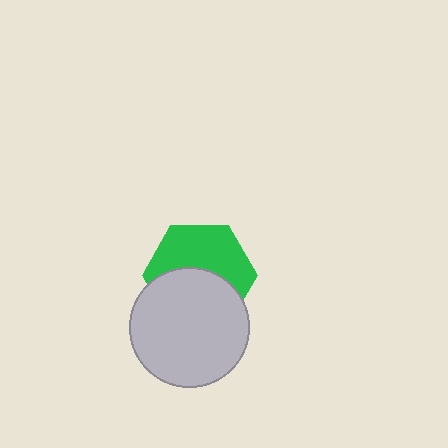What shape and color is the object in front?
The object in front is a light gray circle.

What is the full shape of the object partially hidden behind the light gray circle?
The partially hidden object is a green hexagon.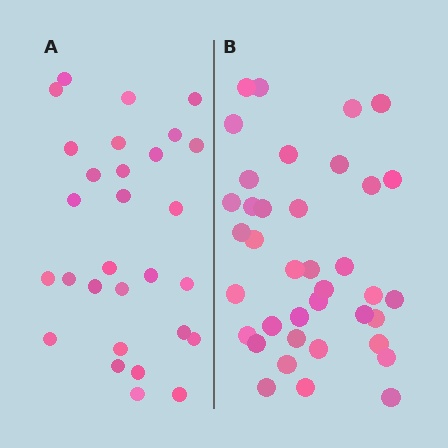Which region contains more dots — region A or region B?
Region B (the right region) has more dots.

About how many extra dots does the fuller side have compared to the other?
Region B has roughly 8 or so more dots than region A.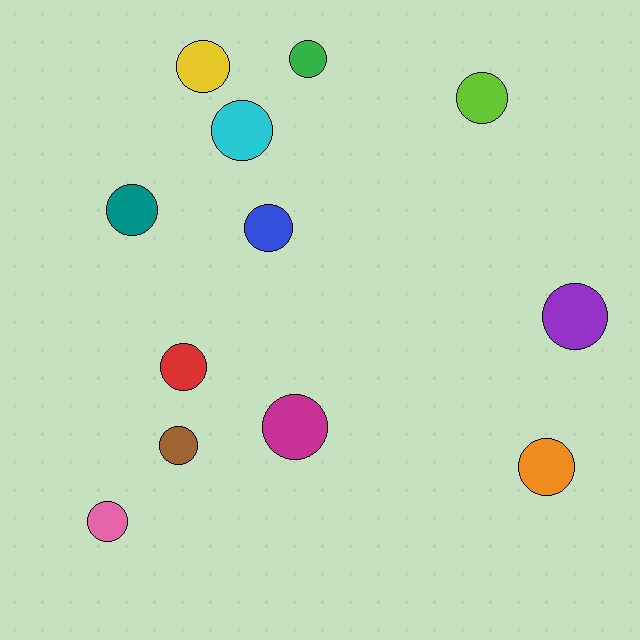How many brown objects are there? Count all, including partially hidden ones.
There is 1 brown object.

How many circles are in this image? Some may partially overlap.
There are 12 circles.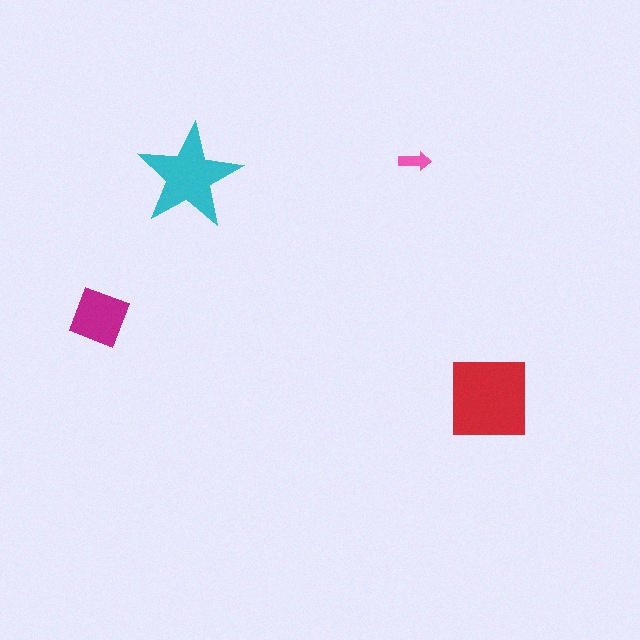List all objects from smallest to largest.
The pink arrow, the magenta diamond, the cyan star, the red square.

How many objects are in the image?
There are 4 objects in the image.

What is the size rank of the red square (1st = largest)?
1st.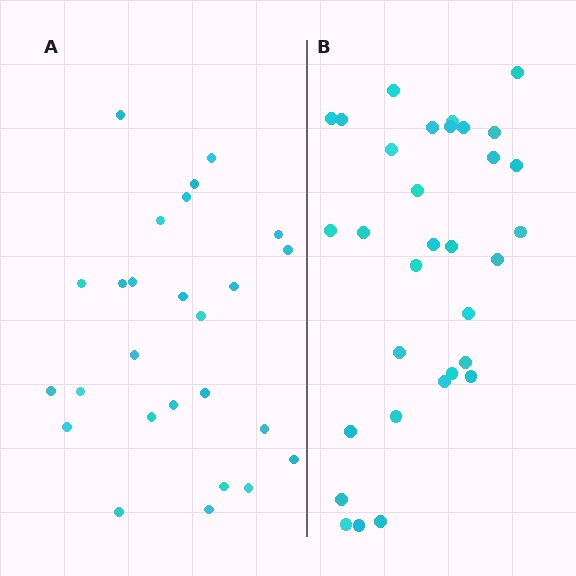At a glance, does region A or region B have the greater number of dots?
Region B (the right region) has more dots.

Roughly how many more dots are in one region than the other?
Region B has about 6 more dots than region A.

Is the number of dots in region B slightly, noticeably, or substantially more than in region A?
Region B has only slightly more — the two regions are fairly close. The ratio is roughly 1.2 to 1.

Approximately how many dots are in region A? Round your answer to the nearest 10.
About 30 dots. (The exact count is 26, which rounds to 30.)